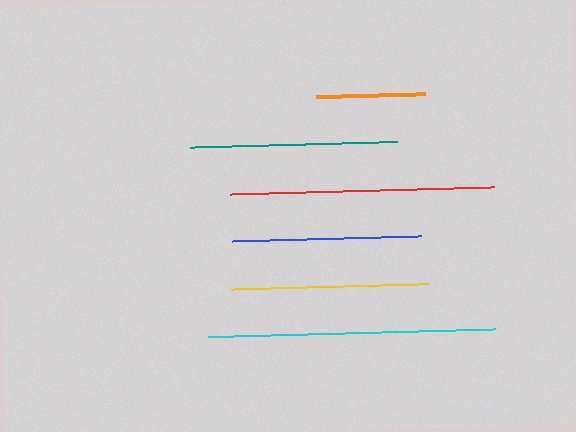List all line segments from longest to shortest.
From longest to shortest: cyan, red, teal, yellow, blue, orange.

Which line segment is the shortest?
The orange line is the shortest at approximately 109 pixels.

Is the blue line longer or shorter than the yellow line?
The yellow line is longer than the blue line.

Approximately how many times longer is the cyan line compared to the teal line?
The cyan line is approximately 1.4 times the length of the teal line.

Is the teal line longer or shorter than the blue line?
The teal line is longer than the blue line.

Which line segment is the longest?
The cyan line is the longest at approximately 287 pixels.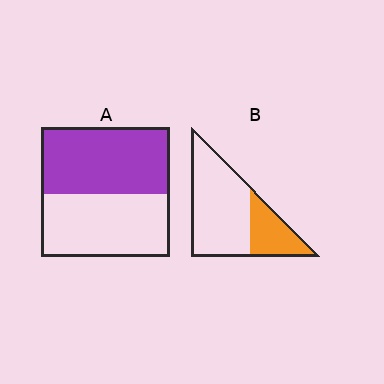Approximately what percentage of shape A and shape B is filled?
A is approximately 50% and B is approximately 30%.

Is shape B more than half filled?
No.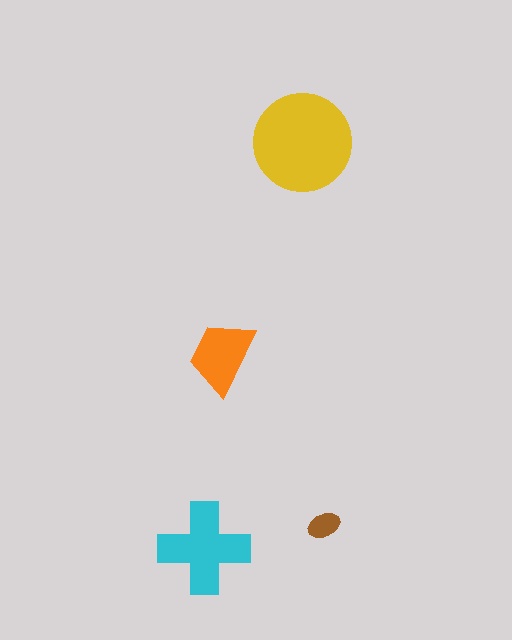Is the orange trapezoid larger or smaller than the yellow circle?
Smaller.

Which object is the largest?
The yellow circle.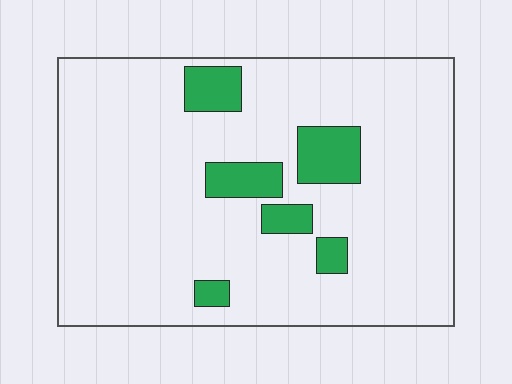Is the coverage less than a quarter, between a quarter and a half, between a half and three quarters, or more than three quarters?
Less than a quarter.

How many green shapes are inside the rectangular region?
6.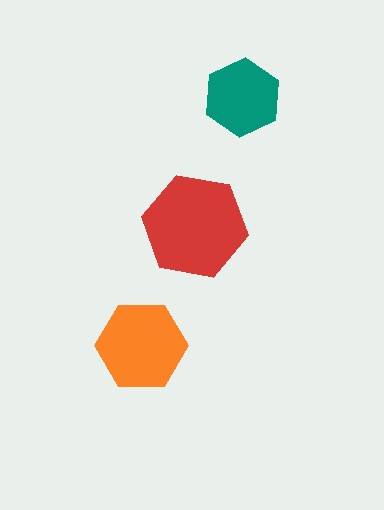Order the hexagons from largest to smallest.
the red one, the orange one, the teal one.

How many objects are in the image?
There are 3 objects in the image.